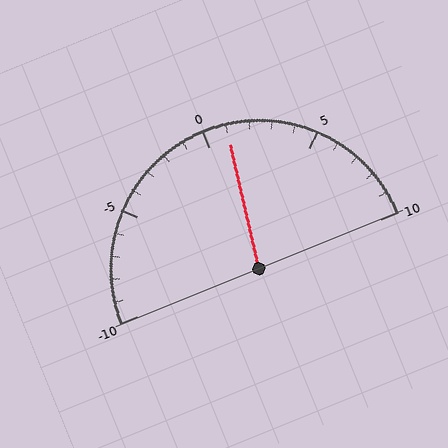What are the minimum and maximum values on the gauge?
The gauge ranges from -10 to 10.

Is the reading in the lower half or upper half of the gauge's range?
The reading is in the upper half of the range (-10 to 10).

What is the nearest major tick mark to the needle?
The nearest major tick mark is 0.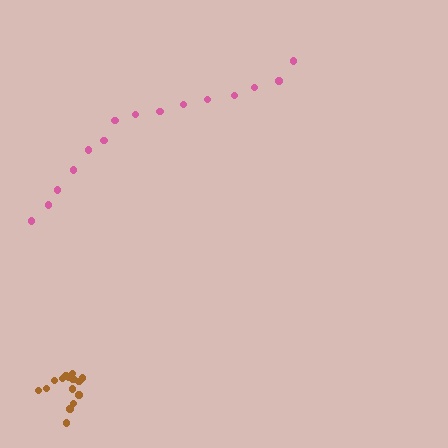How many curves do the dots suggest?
There are 2 distinct paths.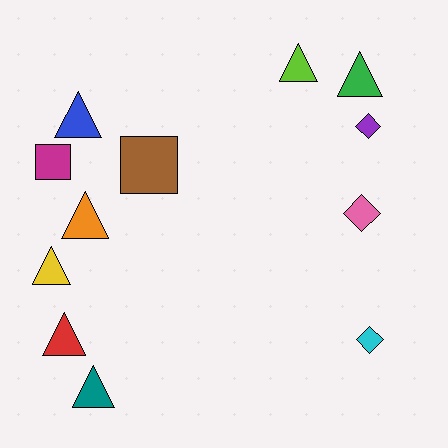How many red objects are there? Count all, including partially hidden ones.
There is 1 red object.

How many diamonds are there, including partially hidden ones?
There are 3 diamonds.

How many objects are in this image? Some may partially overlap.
There are 12 objects.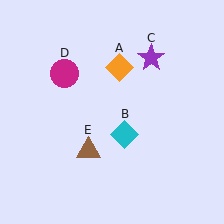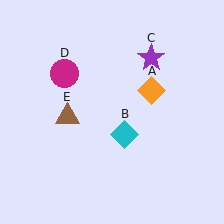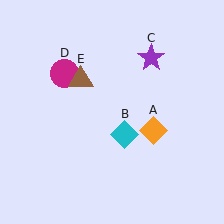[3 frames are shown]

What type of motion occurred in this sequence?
The orange diamond (object A), brown triangle (object E) rotated clockwise around the center of the scene.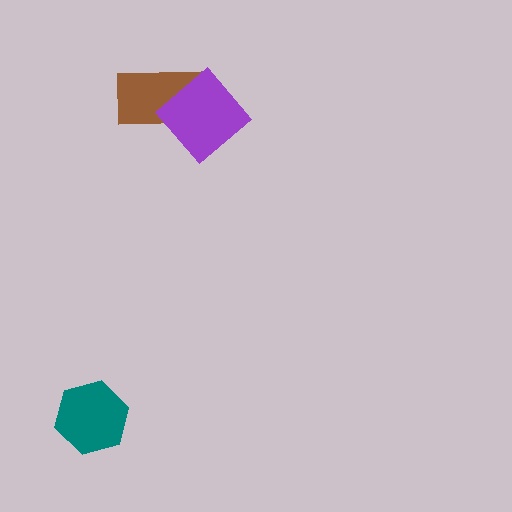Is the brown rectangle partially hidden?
Yes, it is partially covered by another shape.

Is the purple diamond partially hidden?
No, no other shape covers it.